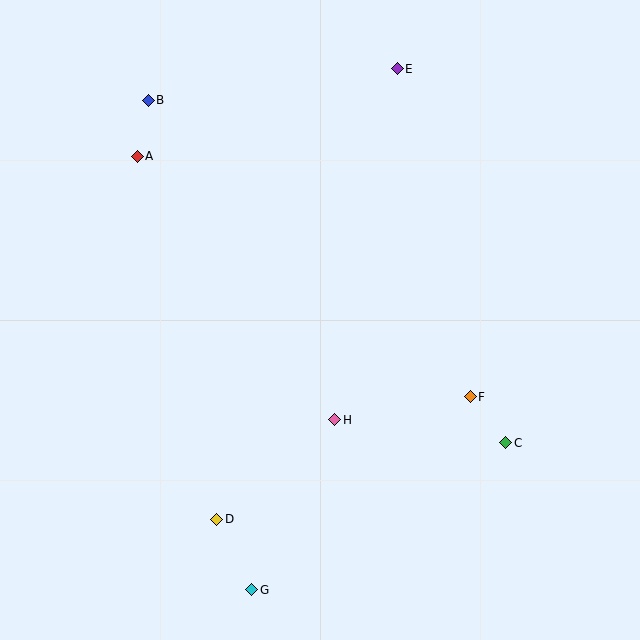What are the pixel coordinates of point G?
Point G is at (252, 590).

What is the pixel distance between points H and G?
The distance between H and G is 189 pixels.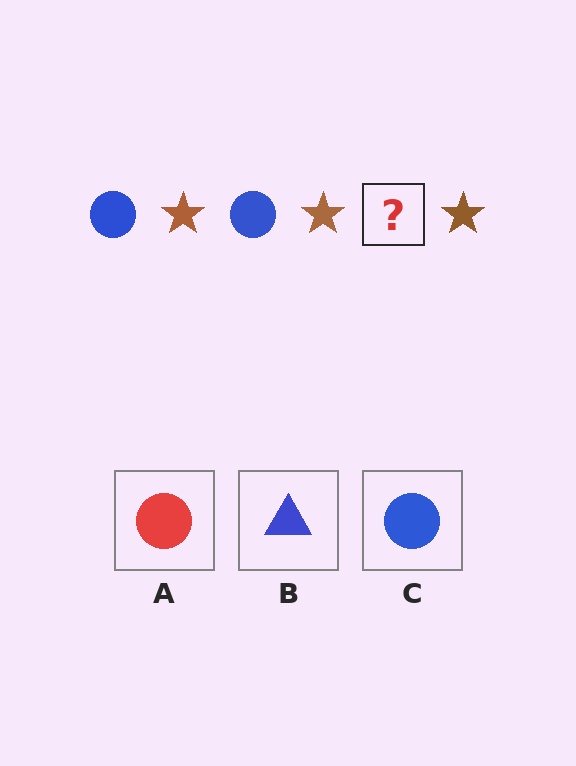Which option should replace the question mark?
Option C.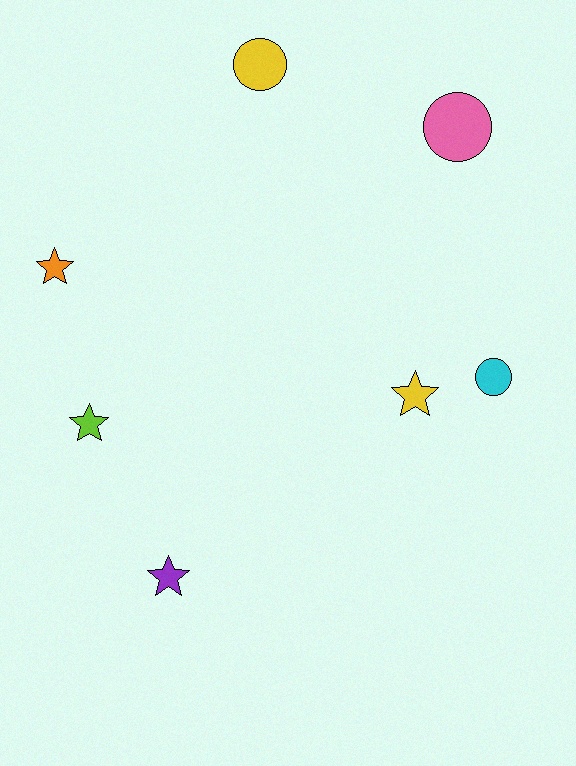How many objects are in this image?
There are 7 objects.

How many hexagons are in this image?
There are no hexagons.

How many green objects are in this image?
There are no green objects.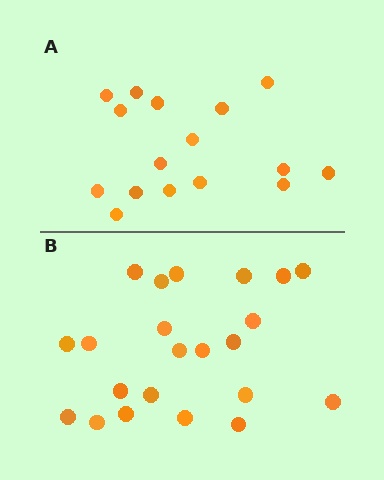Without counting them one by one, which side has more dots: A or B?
Region B (the bottom region) has more dots.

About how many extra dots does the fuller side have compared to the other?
Region B has about 6 more dots than region A.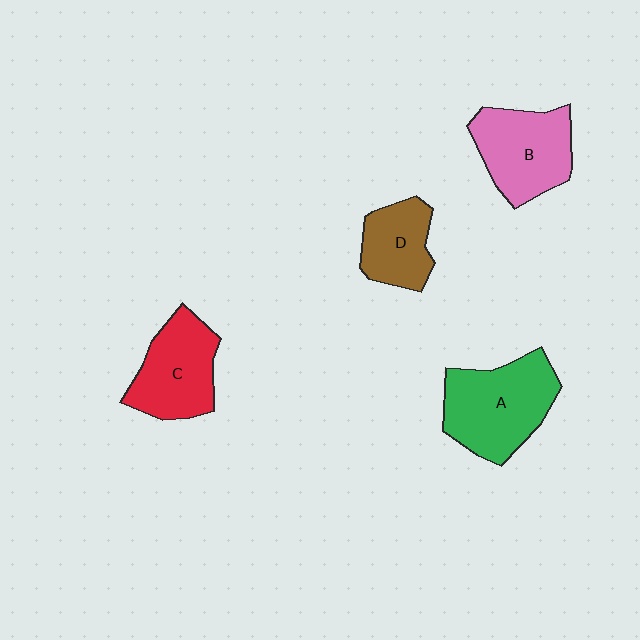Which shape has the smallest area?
Shape D (brown).